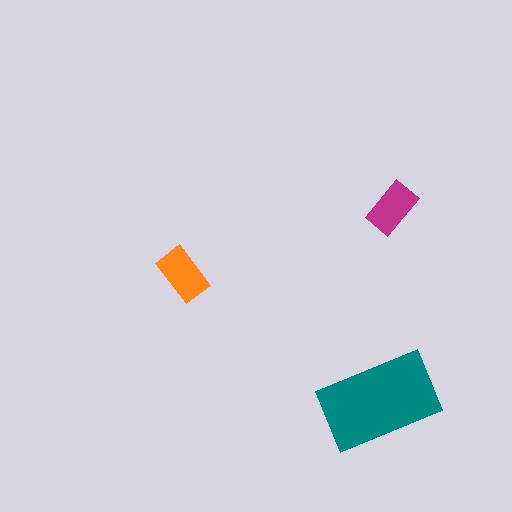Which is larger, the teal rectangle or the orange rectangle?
The teal one.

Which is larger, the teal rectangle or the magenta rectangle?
The teal one.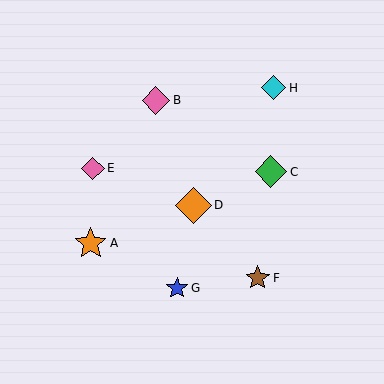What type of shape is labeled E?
Shape E is a pink diamond.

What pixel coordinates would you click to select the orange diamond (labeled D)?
Click at (193, 205) to select the orange diamond D.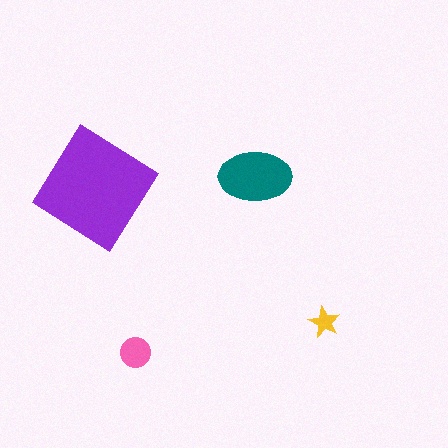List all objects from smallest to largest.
The yellow star, the pink circle, the teal ellipse, the purple diamond.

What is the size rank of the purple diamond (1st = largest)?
1st.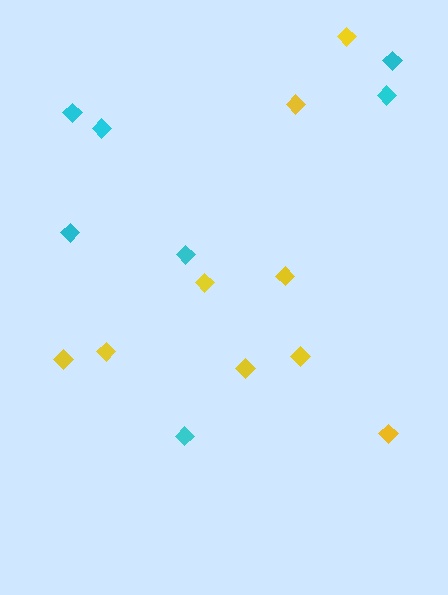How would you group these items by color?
There are 2 groups: one group of yellow diamonds (9) and one group of cyan diamonds (7).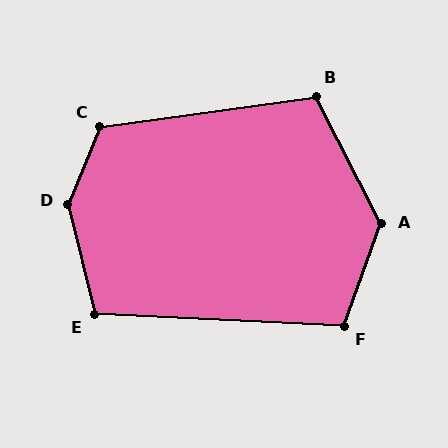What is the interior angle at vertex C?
Approximately 121 degrees (obtuse).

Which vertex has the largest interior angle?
D, at approximately 143 degrees.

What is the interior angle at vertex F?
Approximately 107 degrees (obtuse).